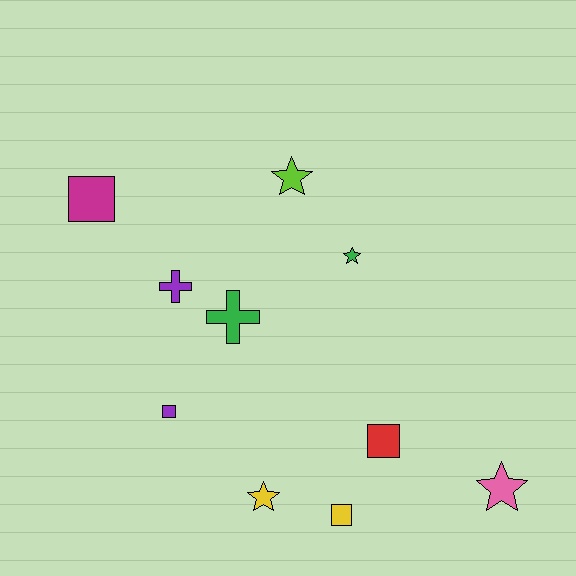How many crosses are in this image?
There are 2 crosses.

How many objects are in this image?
There are 10 objects.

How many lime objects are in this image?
There is 1 lime object.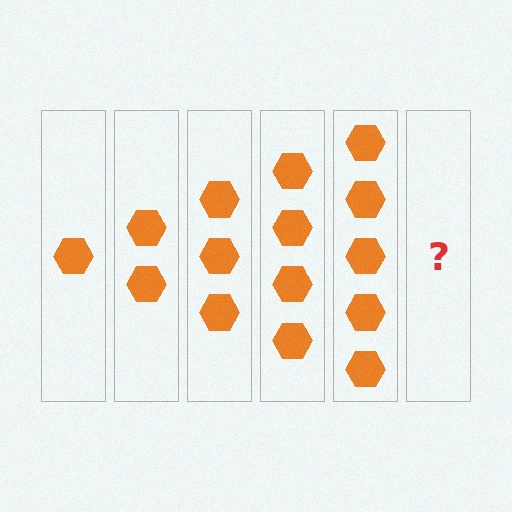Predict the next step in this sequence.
The next step is 6 hexagons.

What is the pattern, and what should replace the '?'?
The pattern is that each step adds one more hexagon. The '?' should be 6 hexagons.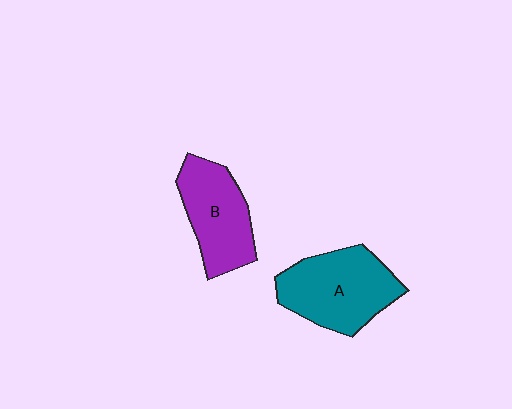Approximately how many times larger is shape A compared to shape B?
Approximately 1.2 times.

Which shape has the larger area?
Shape A (teal).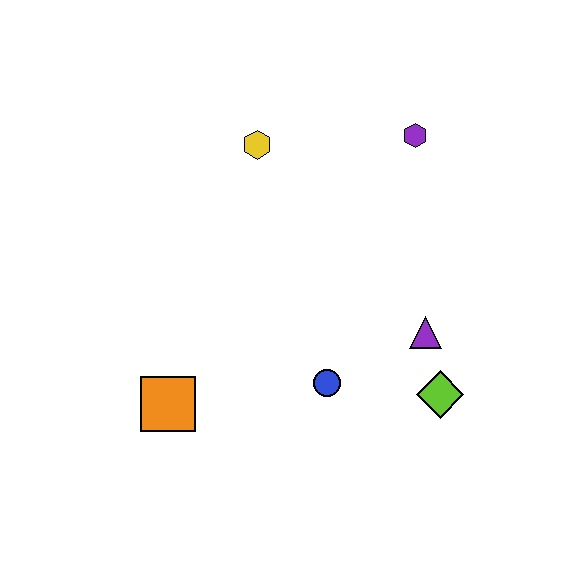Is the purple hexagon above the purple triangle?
Yes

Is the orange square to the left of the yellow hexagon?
Yes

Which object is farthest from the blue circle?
The purple hexagon is farthest from the blue circle.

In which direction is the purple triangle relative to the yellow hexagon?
The purple triangle is below the yellow hexagon.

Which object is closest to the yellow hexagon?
The purple hexagon is closest to the yellow hexagon.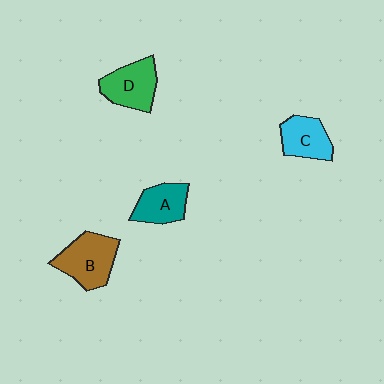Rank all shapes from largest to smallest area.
From largest to smallest: B (brown), D (green), C (cyan), A (teal).